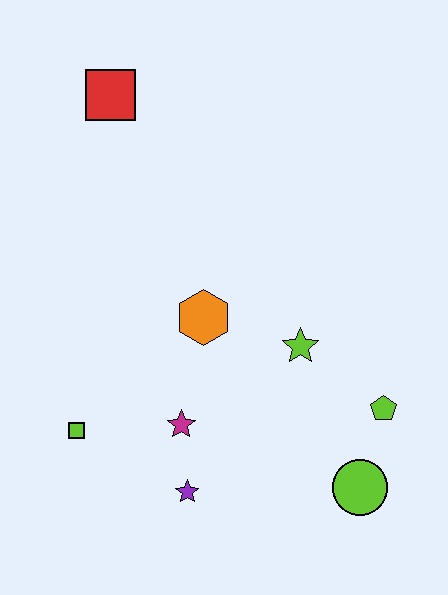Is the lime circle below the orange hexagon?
Yes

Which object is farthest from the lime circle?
The red square is farthest from the lime circle.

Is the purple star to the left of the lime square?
No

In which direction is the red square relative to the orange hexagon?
The red square is above the orange hexagon.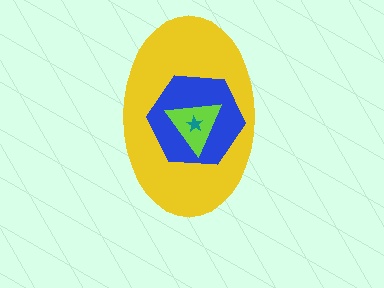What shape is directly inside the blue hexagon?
The lime triangle.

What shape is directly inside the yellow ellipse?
The blue hexagon.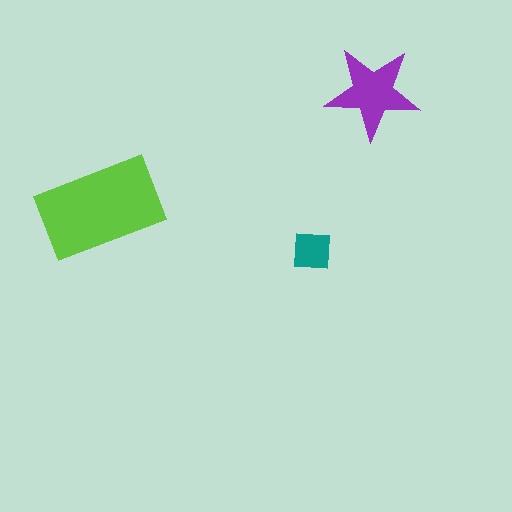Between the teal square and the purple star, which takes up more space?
The purple star.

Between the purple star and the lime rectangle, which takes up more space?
The lime rectangle.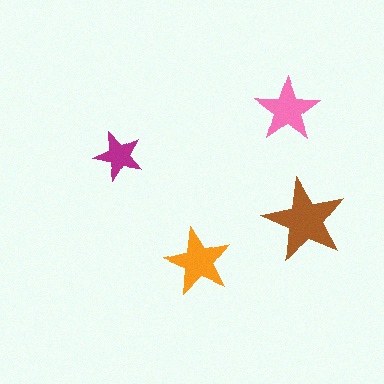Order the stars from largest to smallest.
the brown one, the orange one, the pink one, the magenta one.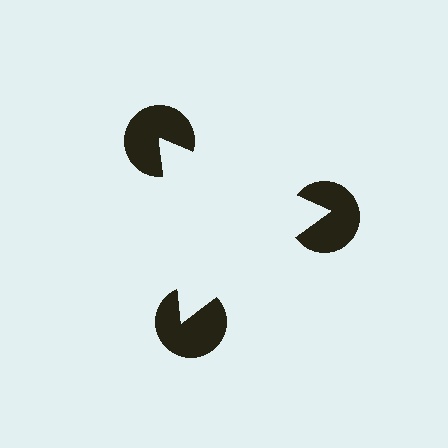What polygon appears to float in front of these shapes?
An illusory triangle — its edges are inferred from the aligned wedge cuts in the pac-man discs, not physically drawn.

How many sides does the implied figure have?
3 sides.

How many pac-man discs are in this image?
There are 3 — one at each vertex of the illusory triangle.